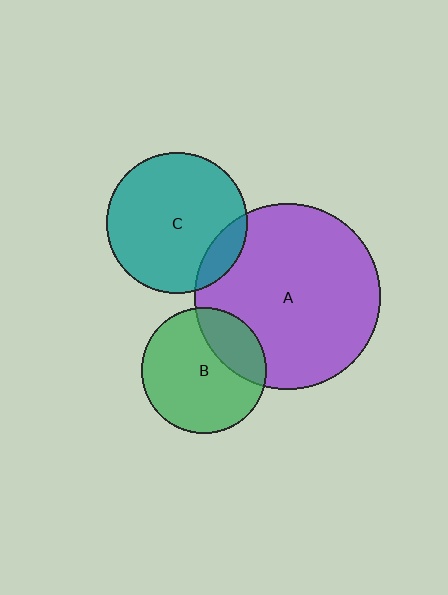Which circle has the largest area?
Circle A (purple).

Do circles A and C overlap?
Yes.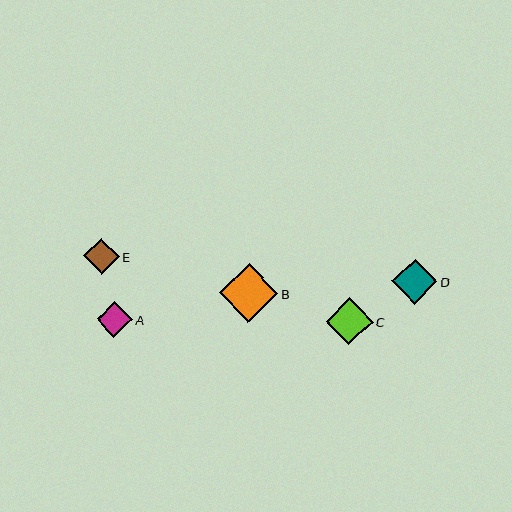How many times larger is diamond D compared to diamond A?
Diamond D is approximately 1.3 times the size of diamond A.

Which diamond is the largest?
Diamond B is the largest with a size of approximately 59 pixels.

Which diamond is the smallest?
Diamond A is the smallest with a size of approximately 36 pixels.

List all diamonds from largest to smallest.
From largest to smallest: B, C, D, E, A.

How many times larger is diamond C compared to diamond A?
Diamond C is approximately 1.3 times the size of diamond A.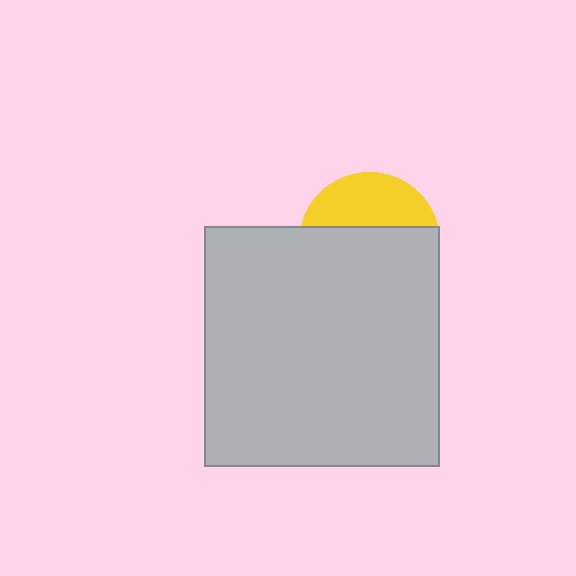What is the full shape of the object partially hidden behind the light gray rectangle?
The partially hidden object is a yellow circle.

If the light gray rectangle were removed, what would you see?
You would see the complete yellow circle.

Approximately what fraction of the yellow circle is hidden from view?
Roughly 65% of the yellow circle is hidden behind the light gray rectangle.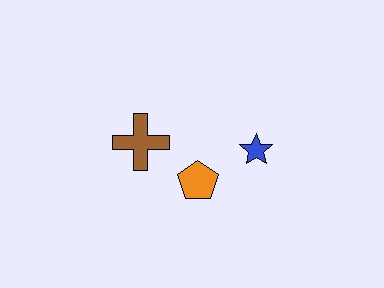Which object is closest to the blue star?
The orange pentagon is closest to the blue star.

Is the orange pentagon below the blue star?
Yes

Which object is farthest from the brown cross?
The blue star is farthest from the brown cross.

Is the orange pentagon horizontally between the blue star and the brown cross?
Yes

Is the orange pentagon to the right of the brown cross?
Yes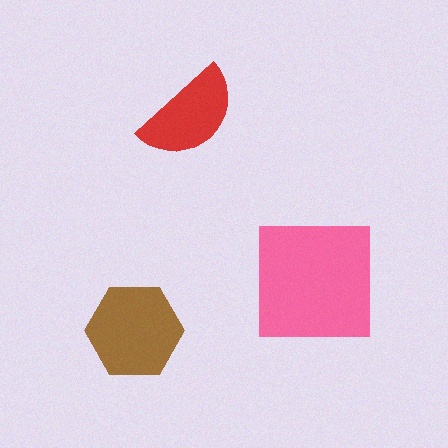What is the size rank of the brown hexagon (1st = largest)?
2nd.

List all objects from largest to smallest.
The pink square, the brown hexagon, the red semicircle.